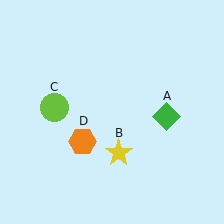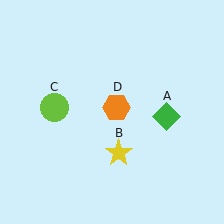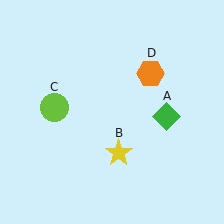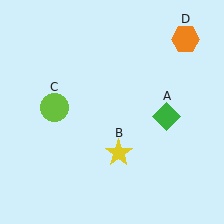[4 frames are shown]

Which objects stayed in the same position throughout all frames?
Green diamond (object A) and yellow star (object B) and lime circle (object C) remained stationary.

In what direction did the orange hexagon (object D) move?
The orange hexagon (object D) moved up and to the right.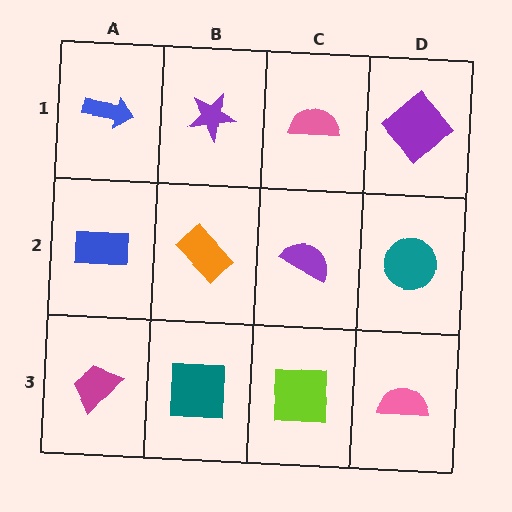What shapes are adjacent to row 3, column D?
A teal circle (row 2, column D), a lime square (row 3, column C).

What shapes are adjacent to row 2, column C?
A pink semicircle (row 1, column C), a lime square (row 3, column C), an orange rectangle (row 2, column B), a teal circle (row 2, column D).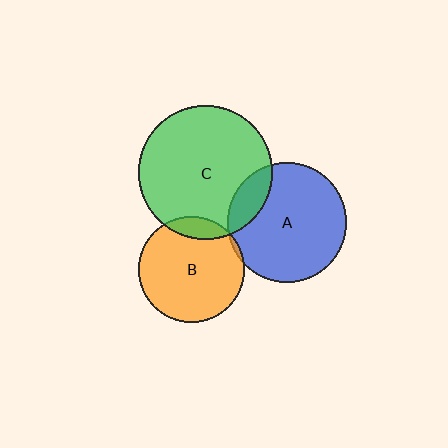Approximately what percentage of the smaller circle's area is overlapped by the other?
Approximately 10%.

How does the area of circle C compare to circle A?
Approximately 1.3 times.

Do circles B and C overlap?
Yes.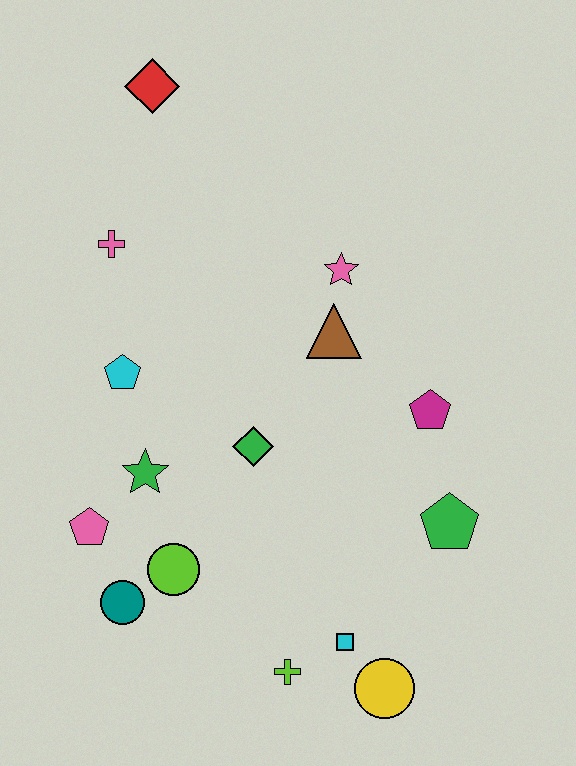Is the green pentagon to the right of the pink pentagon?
Yes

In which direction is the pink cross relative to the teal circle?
The pink cross is above the teal circle.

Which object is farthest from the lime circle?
The red diamond is farthest from the lime circle.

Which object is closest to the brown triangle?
The pink star is closest to the brown triangle.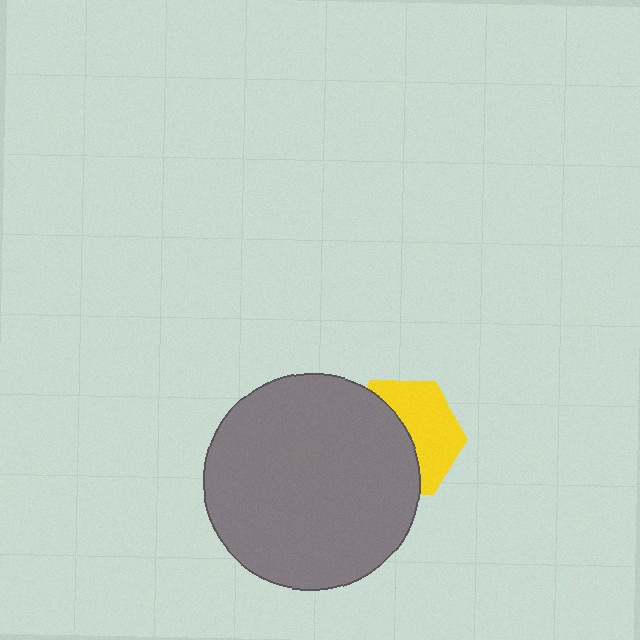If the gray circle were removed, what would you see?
You would see the complete yellow hexagon.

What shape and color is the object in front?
The object in front is a gray circle.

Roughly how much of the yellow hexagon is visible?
About half of it is visible (roughly 47%).